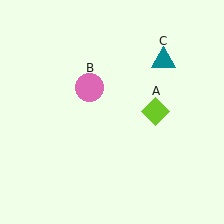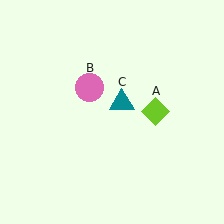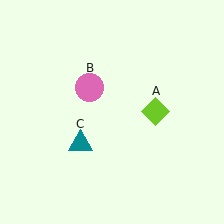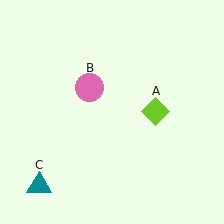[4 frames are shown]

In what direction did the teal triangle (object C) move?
The teal triangle (object C) moved down and to the left.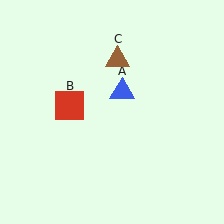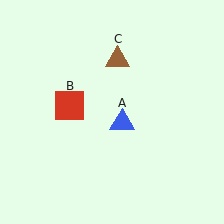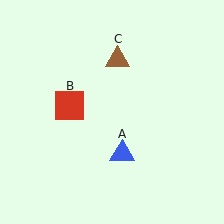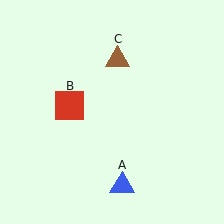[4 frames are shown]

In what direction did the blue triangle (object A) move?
The blue triangle (object A) moved down.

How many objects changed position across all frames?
1 object changed position: blue triangle (object A).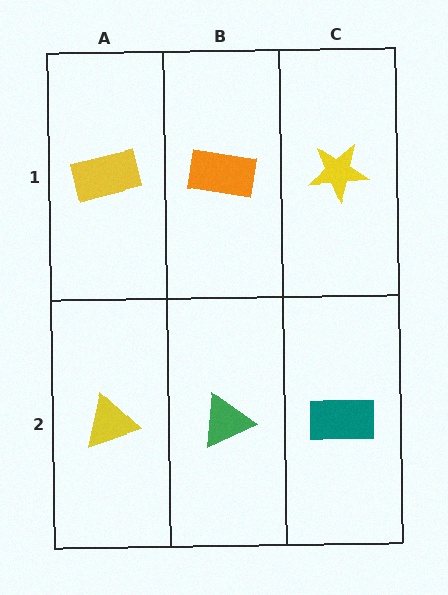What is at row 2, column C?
A teal rectangle.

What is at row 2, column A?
A yellow triangle.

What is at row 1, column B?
An orange rectangle.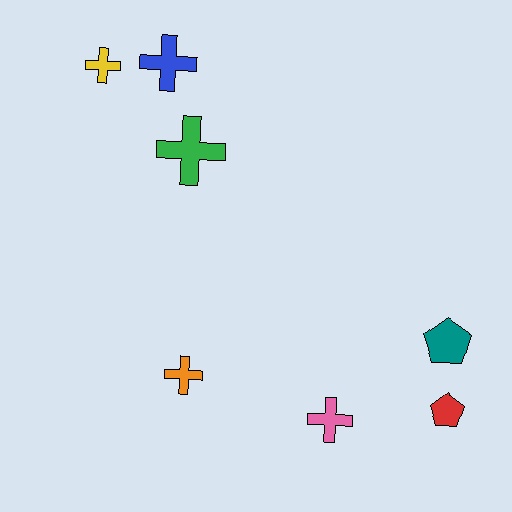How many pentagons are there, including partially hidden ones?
There are 2 pentagons.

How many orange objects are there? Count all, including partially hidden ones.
There is 1 orange object.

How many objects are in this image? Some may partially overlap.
There are 7 objects.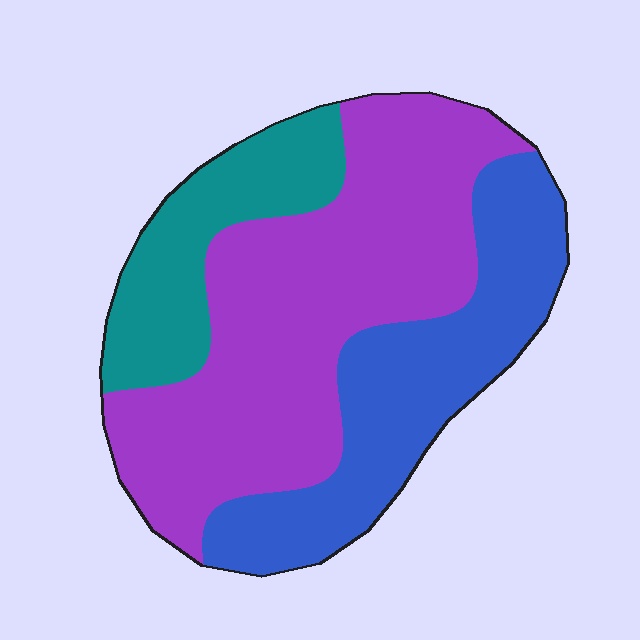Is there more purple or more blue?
Purple.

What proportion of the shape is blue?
Blue takes up about one third (1/3) of the shape.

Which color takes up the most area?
Purple, at roughly 50%.